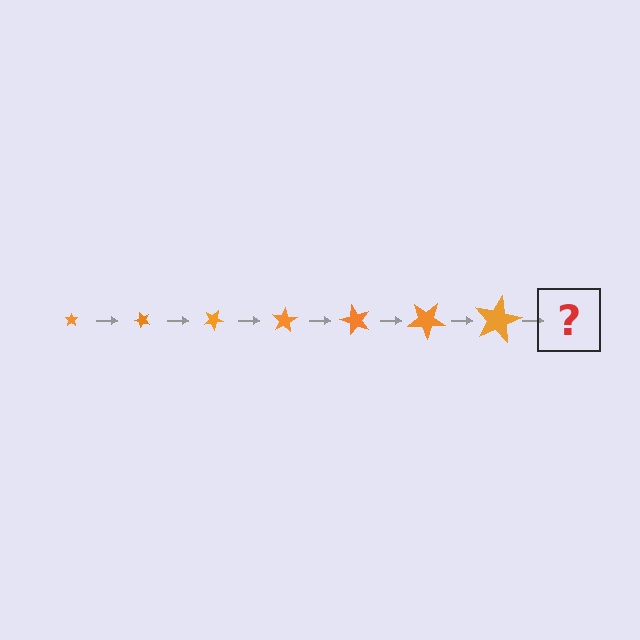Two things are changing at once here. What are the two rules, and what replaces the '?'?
The two rules are that the star grows larger each step and it rotates 50 degrees each step. The '?' should be a star, larger than the previous one and rotated 350 degrees from the start.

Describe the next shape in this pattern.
It should be a star, larger than the previous one and rotated 350 degrees from the start.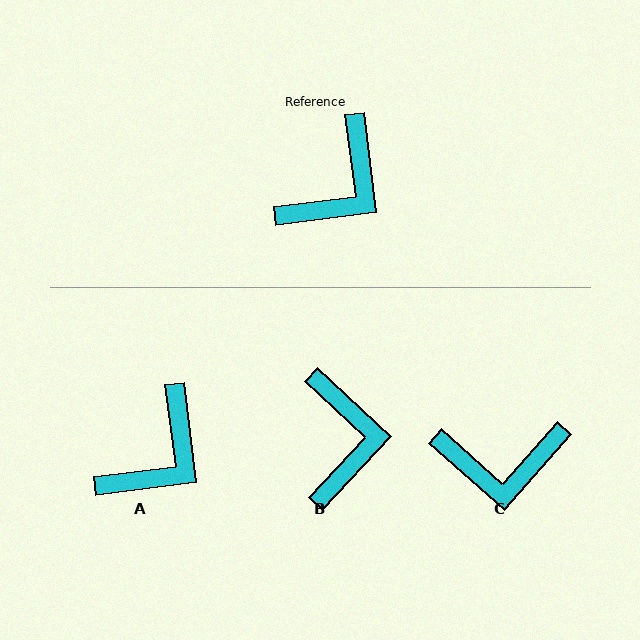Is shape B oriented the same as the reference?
No, it is off by about 40 degrees.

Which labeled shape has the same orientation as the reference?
A.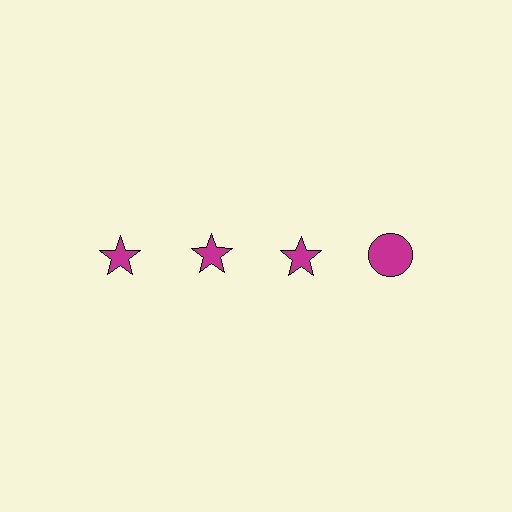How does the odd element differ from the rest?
It has a different shape: circle instead of star.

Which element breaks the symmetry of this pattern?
The magenta circle in the top row, second from right column breaks the symmetry. All other shapes are magenta stars.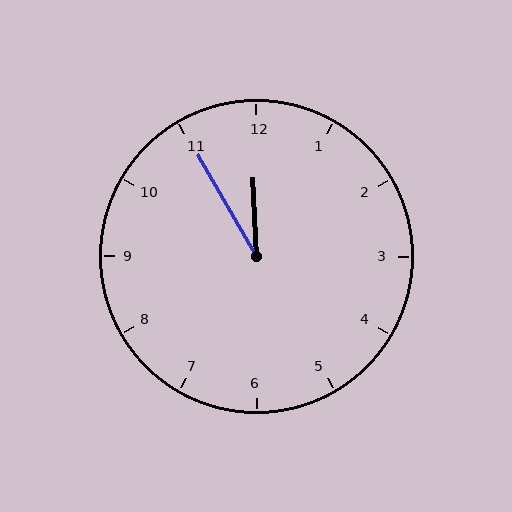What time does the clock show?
11:55.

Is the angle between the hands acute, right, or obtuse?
It is acute.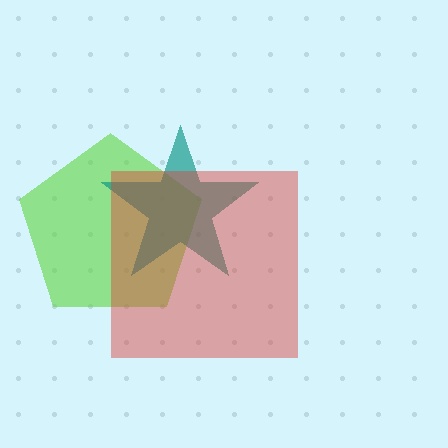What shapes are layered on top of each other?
The layered shapes are: a lime pentagon, a teal star, a red square.